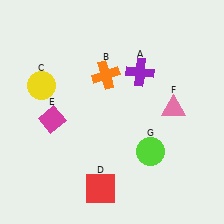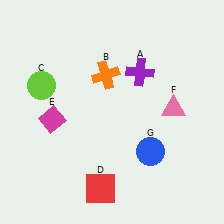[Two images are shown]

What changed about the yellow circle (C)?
In Image 1, C is yellow. In Image 2, it changed to lime.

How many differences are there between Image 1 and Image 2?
There are 2 differences between the two images.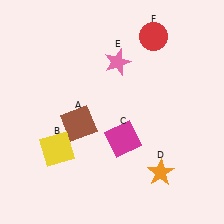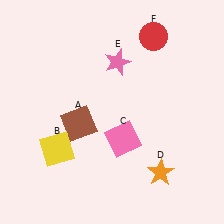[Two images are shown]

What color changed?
The square (C) changed from magenta in Image 1 to pink in Image 2.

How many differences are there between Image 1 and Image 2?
There is 1 difference between the two images.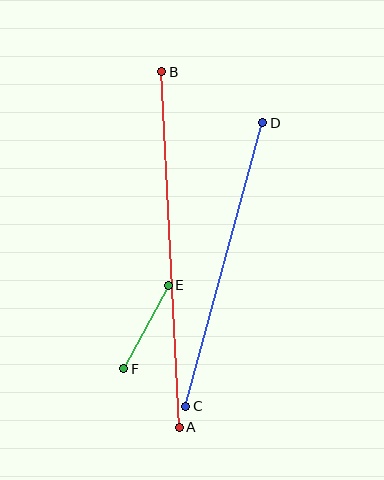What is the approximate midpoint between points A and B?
The midpoint is at approximately (170, 250) pixels.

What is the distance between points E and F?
The distance is approximately 95 pixels.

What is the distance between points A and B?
The distance is approximately 356 pixels.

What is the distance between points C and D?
The distance is approximately 294 pixels.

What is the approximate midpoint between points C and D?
The midpoint is at approximately (224, 265) pixels.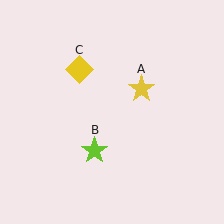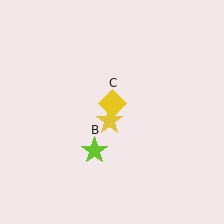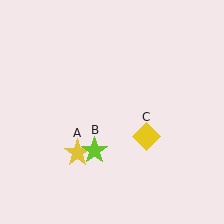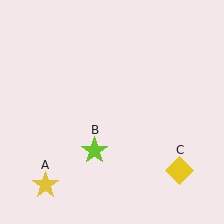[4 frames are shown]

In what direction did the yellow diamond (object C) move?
The yellow diamond (object C) moved down and to the right.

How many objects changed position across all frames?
2 objects changed position: yellow star (object A), yellow diamond (object C).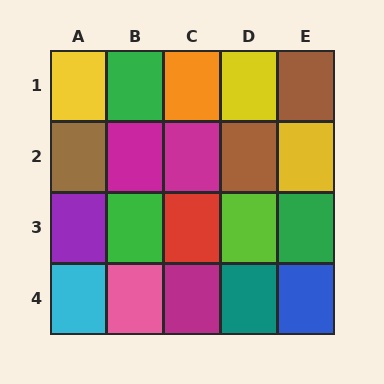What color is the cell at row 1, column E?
Brown.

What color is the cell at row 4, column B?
Pink.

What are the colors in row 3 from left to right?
Purple, green, red, lime, green.